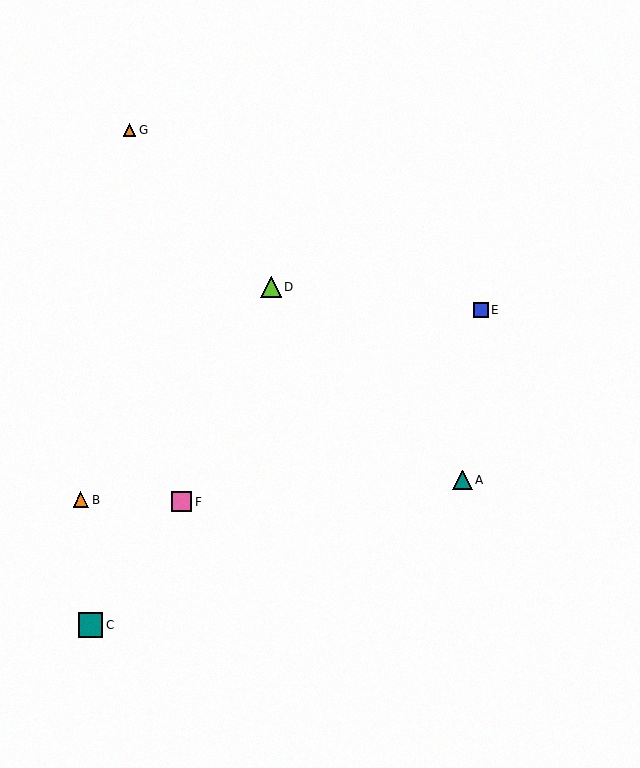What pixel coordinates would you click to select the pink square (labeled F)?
Click at (181, 502) to select the pink square F.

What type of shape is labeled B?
Shape B is an orange triangle.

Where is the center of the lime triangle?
The center of the lime triangle is at (271, 287).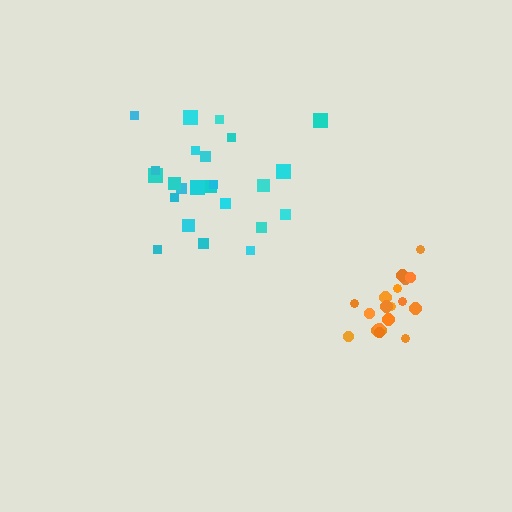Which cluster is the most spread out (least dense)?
Cyan.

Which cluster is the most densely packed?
Orange.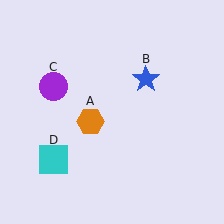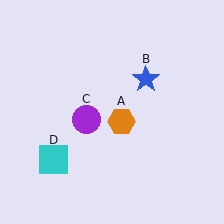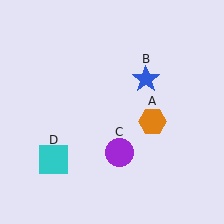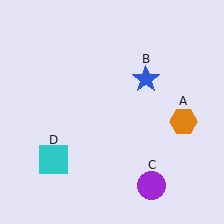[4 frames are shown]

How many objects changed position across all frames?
2 objects changed position: orange hexagon (object A), purple circle (object C).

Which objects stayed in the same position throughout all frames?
Blue star (object B) and cyan square (object D) remained stationary.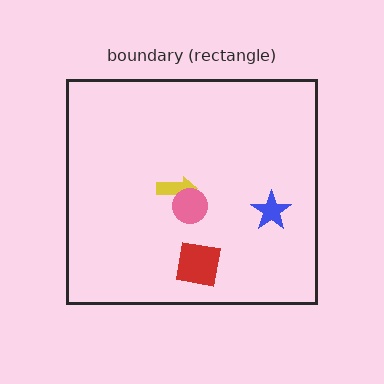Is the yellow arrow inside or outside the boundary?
Inside.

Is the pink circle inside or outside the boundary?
Inside.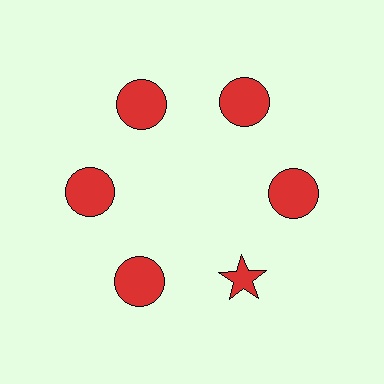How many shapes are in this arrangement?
There are 6 shapes arranged in a ring pattern.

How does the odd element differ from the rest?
It has a different shape: star instead of circle.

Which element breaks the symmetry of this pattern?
The red star at roughly the 5 o'clock position breaks the symmetry. All other shapes are red circles.